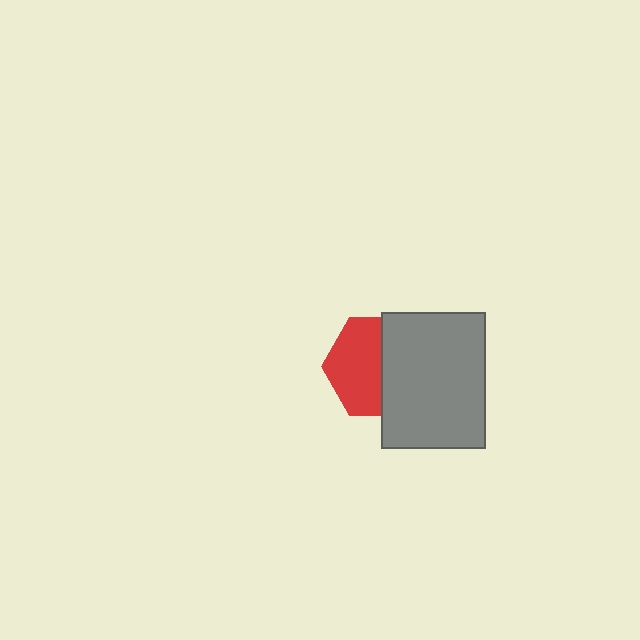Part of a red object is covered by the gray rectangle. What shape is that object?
It is a hexagon.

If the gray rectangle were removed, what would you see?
You would see the complete red hexagon.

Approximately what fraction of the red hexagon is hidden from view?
Roughly 46% of the red hexagon is hidden behind the gray rectangle.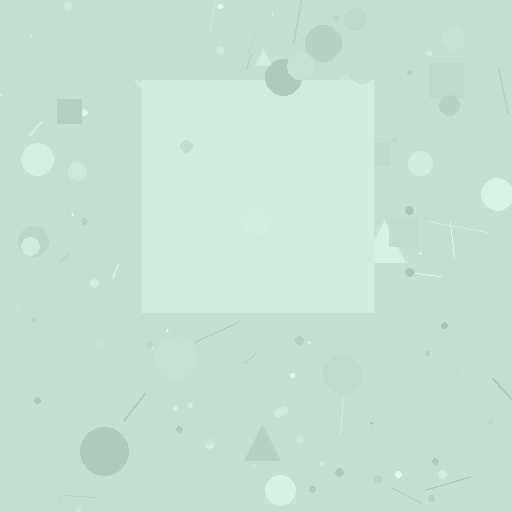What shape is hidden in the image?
A square is hidden in the image.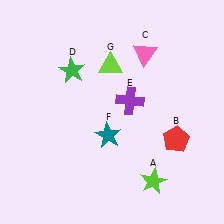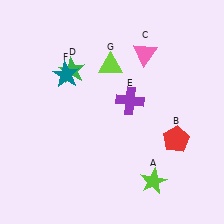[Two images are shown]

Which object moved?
The teal star (F) moved up.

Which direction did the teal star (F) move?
The teal star (F) moved up.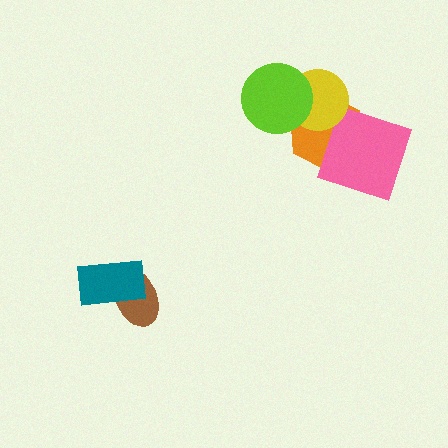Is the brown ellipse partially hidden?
Yes, it is partially covered by another shape.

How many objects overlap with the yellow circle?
2 objects overlap with the yellow circle.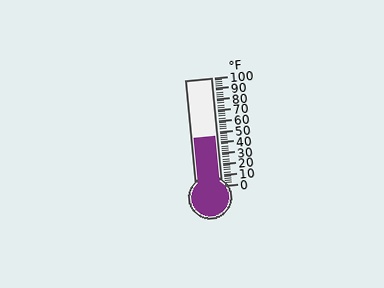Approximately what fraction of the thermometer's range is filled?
The thermometer is filled to approximately 45% of its range.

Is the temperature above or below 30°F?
The temperature is above 30°F.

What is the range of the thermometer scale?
The thermometer scale ranges from 0°F to 100°F.